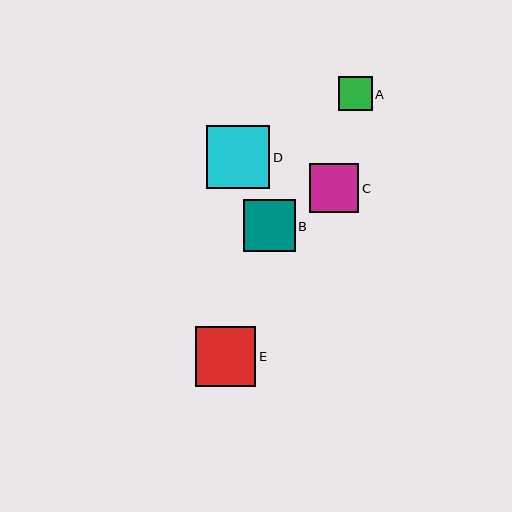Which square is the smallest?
Square A is the smallest with a size of approximately 34 pixels.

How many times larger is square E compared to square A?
Square E is approximately 1.8 times the size of square A.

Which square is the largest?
Square D is the largest with a size of approximately 63 pixels.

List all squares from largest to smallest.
From largest to smallest: D, E, B, C, A.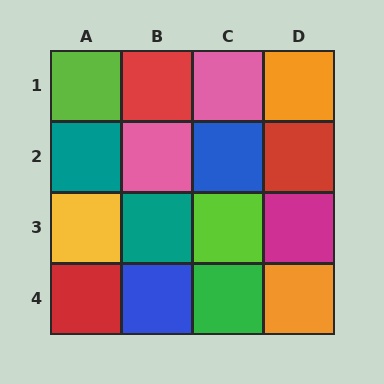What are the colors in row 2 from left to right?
Teal, pink, blue, red.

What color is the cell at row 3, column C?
Lime.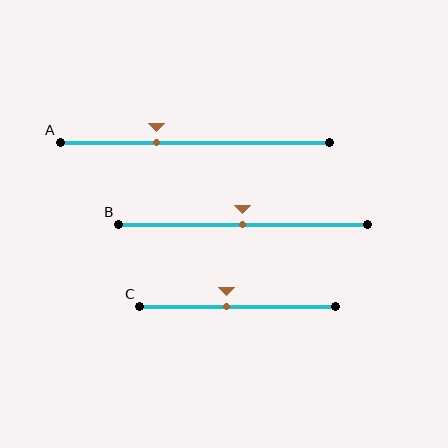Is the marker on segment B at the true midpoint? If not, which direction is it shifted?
Yes, the marker on segment B is at the true midpoint.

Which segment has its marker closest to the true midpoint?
Segment B has its marker closest to the true midpoint.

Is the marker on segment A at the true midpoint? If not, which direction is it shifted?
No, the marker on segment A is shifted to the left by about 14% of the segment length.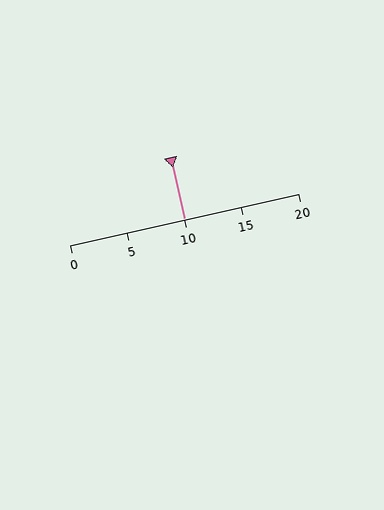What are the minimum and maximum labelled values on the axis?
The axis runs from 0 to 20.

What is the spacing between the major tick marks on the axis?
The major ticks are spaced 5 apart.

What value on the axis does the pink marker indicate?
The marker indicates approximately 10.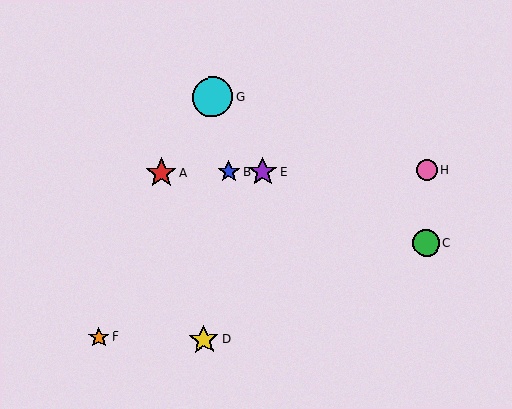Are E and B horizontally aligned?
Yes, both are at y≈172.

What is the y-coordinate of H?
Object H is at y≈170.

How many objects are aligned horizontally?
4 objects (A, B, E, H) are aligned horizontally.